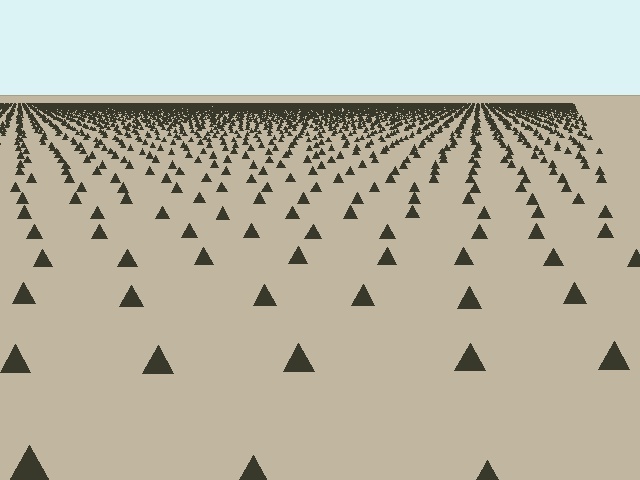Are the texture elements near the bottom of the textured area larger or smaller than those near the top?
Larger. Near the bottom, elements are closer to the viewer and appear at a bigger on-screen size.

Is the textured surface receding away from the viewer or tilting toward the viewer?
The surface is receding away from the viewer. Texture elements get smaller and denser toward the top.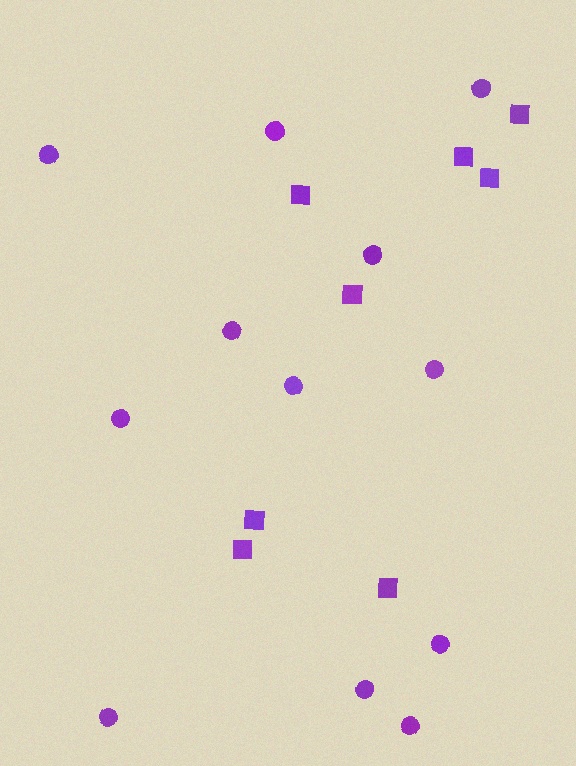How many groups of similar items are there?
There are 2 groups: one group of circles (12) and one group of squares (8).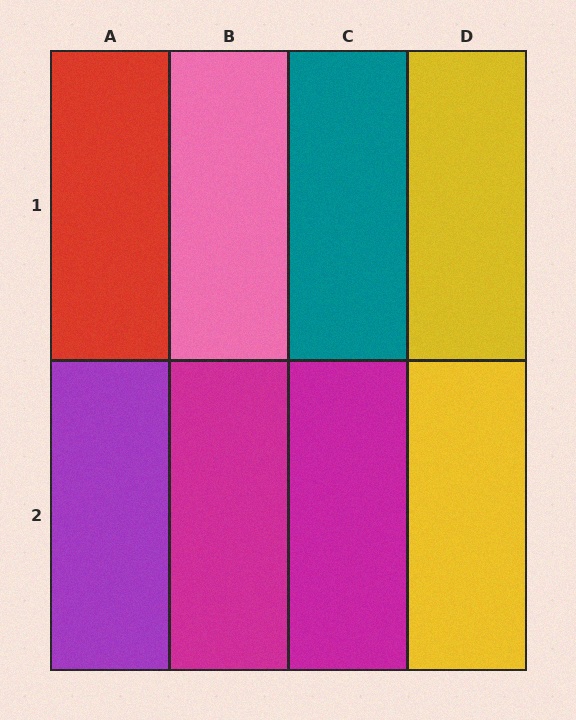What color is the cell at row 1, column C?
Teal.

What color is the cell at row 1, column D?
Yellow.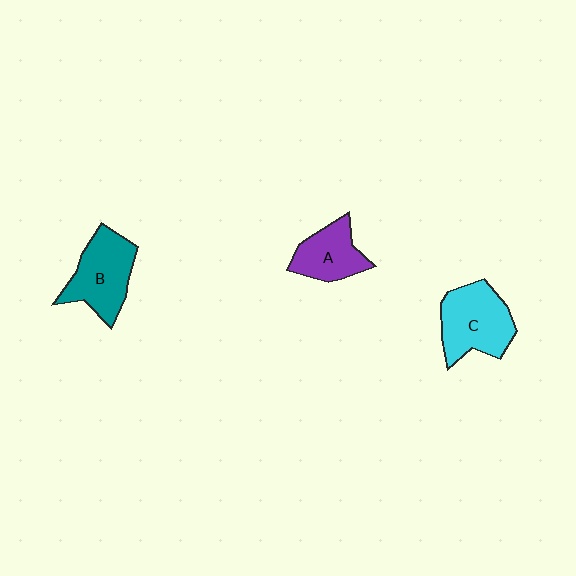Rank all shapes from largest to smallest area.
From largest to smallest: C (cyan), B (teal), A (purple).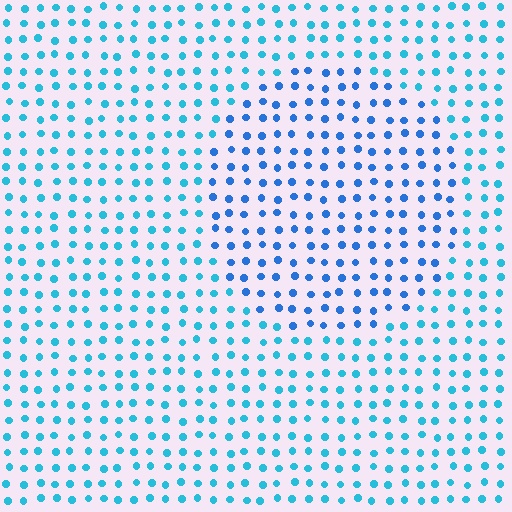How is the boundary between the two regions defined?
The boundary is defined purely by a slight shift in hue (about 25 degrees). Spacing, size, and orientation are identical on both sides.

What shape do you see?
I see a circle.